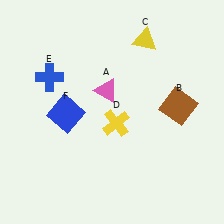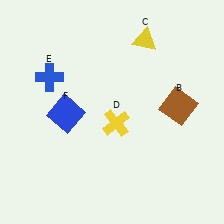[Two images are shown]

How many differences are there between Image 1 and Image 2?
There is 1 difference between the two images.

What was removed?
The pink triangle (A) was removed in Image 2.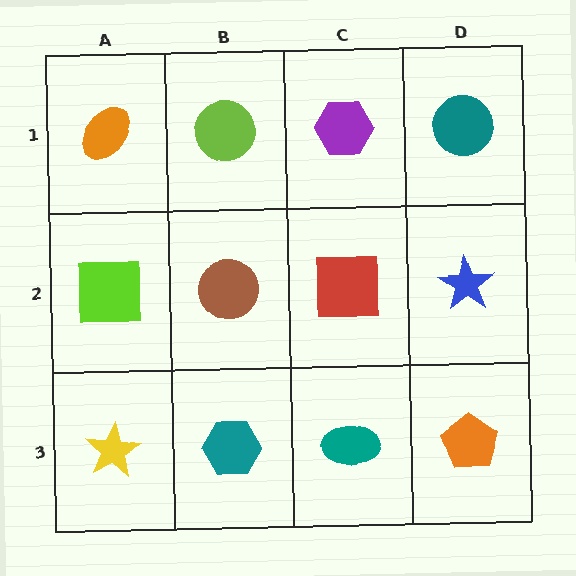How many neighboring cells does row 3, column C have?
3.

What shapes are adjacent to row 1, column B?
A brown circle (row 2, column B), an orange ellipse (row 1, column A), a purple hexagon (row 1, column C).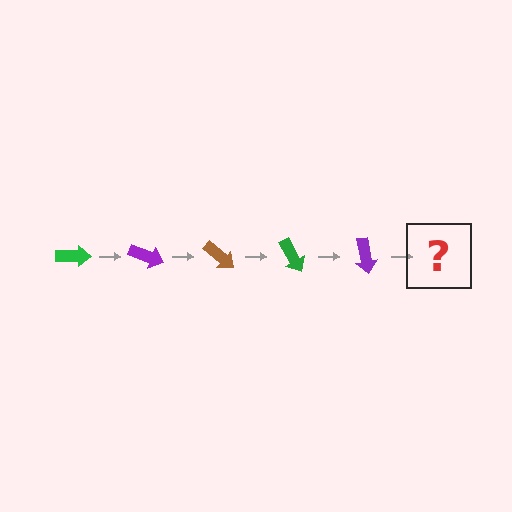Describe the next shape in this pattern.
It should be a brown arrow, rotated 100 degrees from the start.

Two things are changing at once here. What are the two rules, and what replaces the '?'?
The two rules are that it rotates 20 degrees each step and the color cycles through green, purple, and brown. The '?' should be a brown arrow, rotated 100 degrees from the start.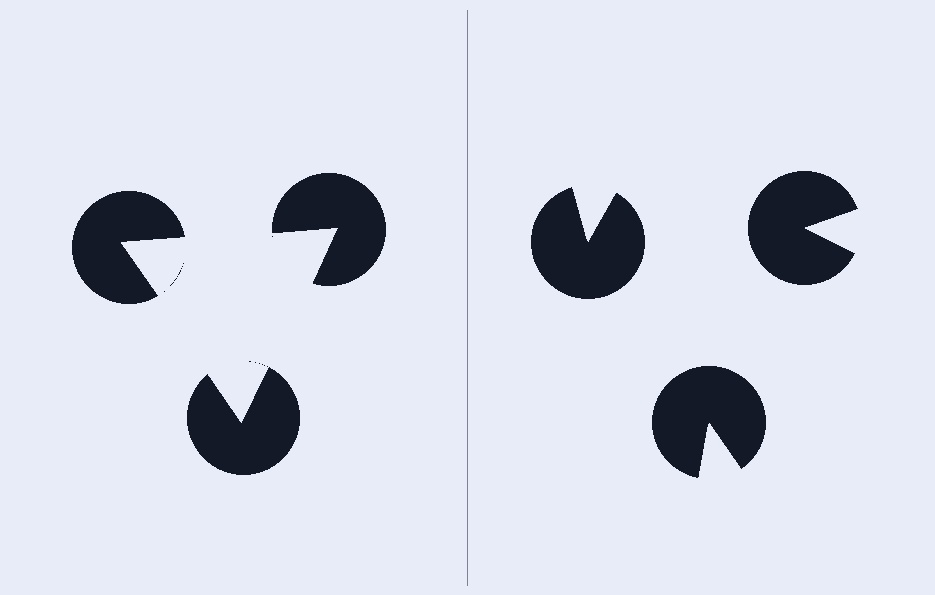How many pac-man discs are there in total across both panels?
6 — 3 on each side.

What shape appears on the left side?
An illusory triangle.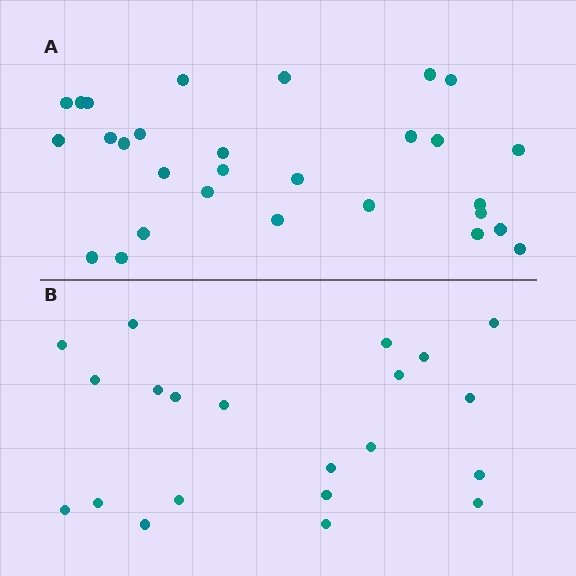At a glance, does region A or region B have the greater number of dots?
Region A (the top region) has more dots.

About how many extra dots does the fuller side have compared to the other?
Region A has roughly 8 or so more dots than region B.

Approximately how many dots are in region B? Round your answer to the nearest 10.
About 20 dots. (The exact count is 21, which rounds to 20.)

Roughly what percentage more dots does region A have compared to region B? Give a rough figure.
About 40% more.